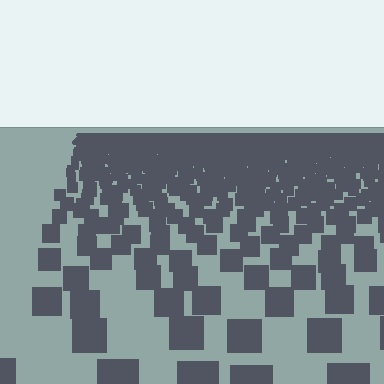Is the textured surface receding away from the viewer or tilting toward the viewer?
The surface is receding away from the viewer. Texture elements get smaller and denser toward the top.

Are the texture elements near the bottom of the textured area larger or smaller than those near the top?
Larger. Near the bottom, elements are closer to the viewer and appear at a bigger on-screen size.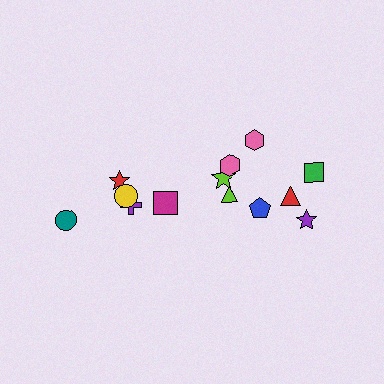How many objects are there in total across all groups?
There are 13 objects.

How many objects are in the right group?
There are 8 objects.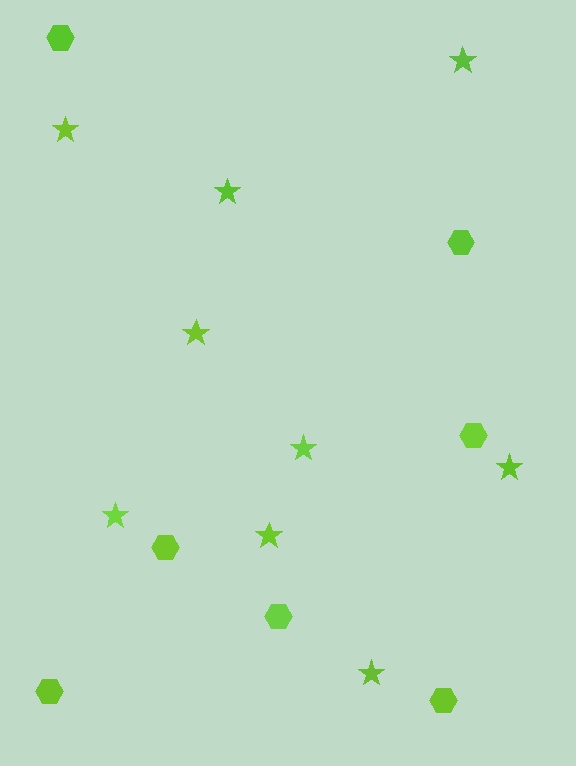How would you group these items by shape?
There are 2 groups: one group of hexagons (7) and one group of stars (9).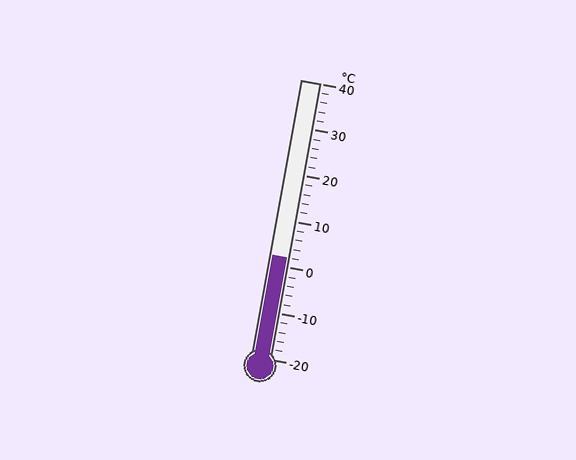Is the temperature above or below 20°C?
The temperature is below 20°C.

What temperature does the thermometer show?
The thermometer shows approximately 2°C.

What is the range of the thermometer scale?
The thermometer scale ranges from -20°C to 40°C.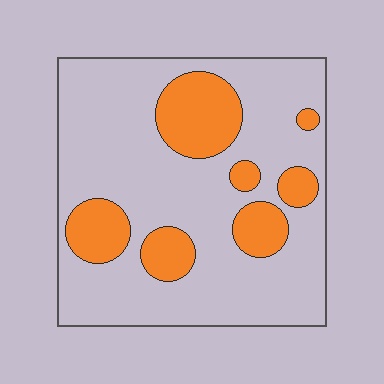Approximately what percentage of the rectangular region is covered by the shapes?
Approximately 25%.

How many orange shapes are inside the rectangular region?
7.